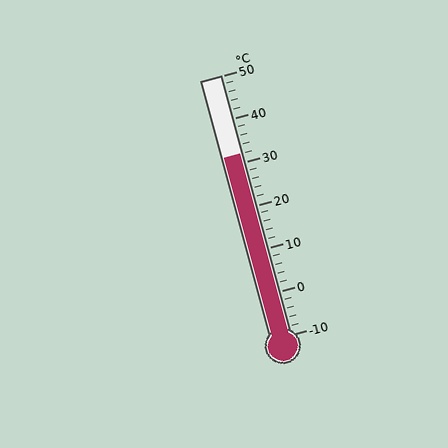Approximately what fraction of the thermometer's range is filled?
The thermometer is filled to approximately 70% of its range.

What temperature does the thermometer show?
The thermometer shows approximately 32°C.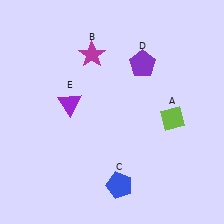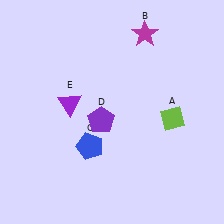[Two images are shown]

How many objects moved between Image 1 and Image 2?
3 objects moved between the two images.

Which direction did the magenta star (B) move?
The magenta star (B) moved right.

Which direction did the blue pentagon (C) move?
The blue pentagon (C) moved up.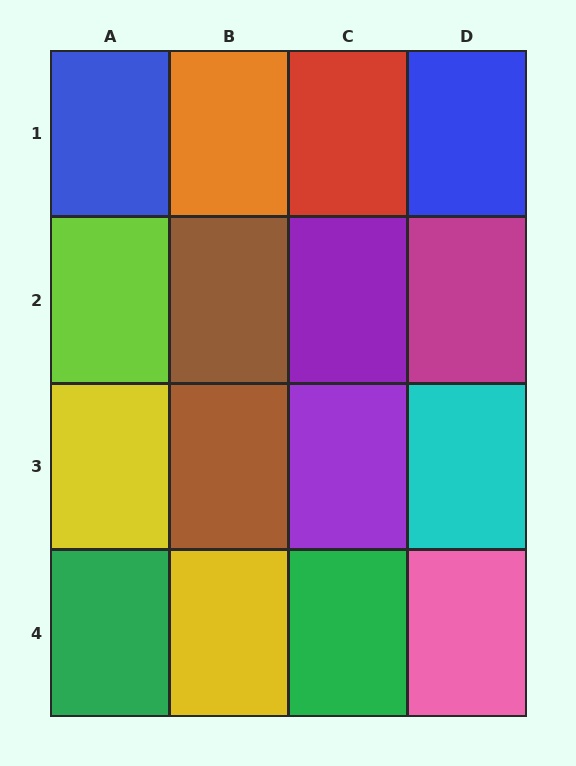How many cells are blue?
2 cells are blue.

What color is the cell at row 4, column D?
Pink.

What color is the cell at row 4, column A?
Green.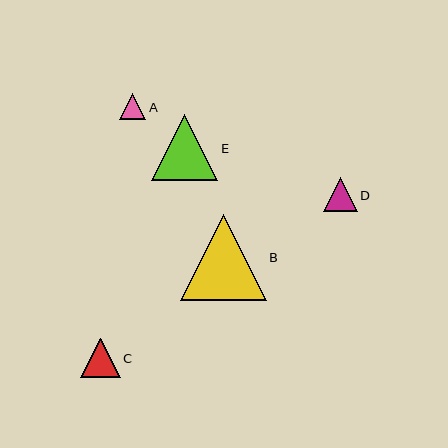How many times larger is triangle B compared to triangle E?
Triangle B is approximately 1.3 times the size of triangle E.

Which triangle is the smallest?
Triangle A is the smallest with a size of approximately 26 pixels.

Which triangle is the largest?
Triangle B is the largest with a size of approximately 86 pixels.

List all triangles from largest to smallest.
From largest to smallest: B, E, C, D, A.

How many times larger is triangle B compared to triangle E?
Triangle B is approximately 1.3 times the size of triangle E.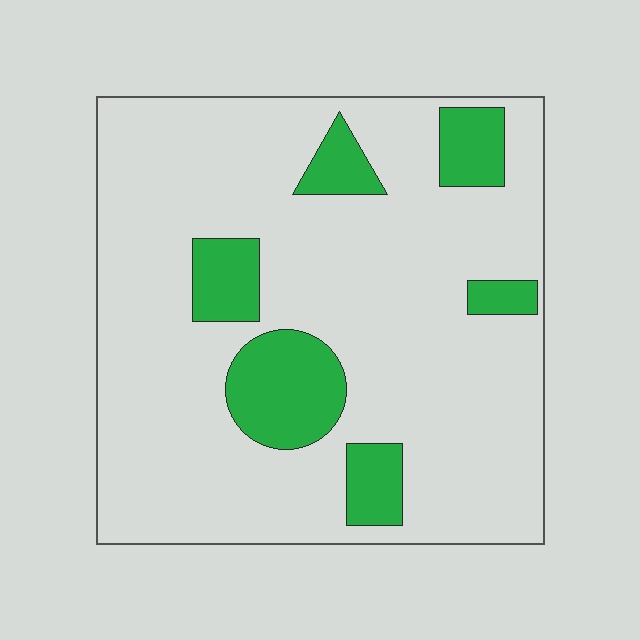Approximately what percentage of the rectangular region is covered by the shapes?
Approximately 15%.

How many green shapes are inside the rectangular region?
6.